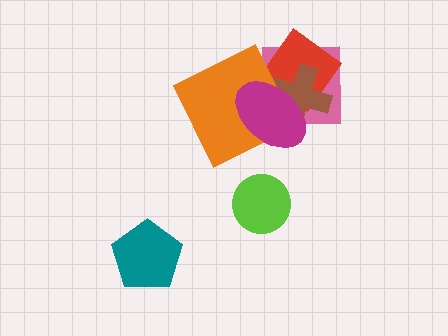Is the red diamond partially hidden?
Yes, it is partially covered by another shape.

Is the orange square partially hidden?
Yes, it is partially covered by another shape.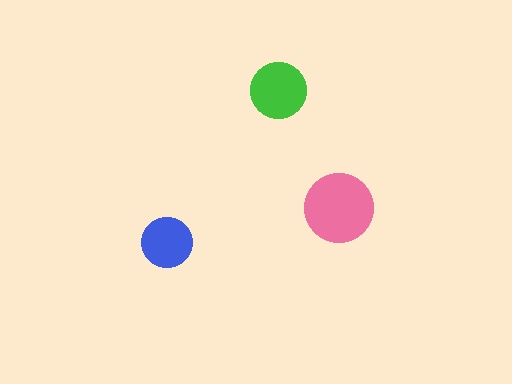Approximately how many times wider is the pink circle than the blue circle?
About 1.5 times wider.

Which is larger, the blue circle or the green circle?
The green one.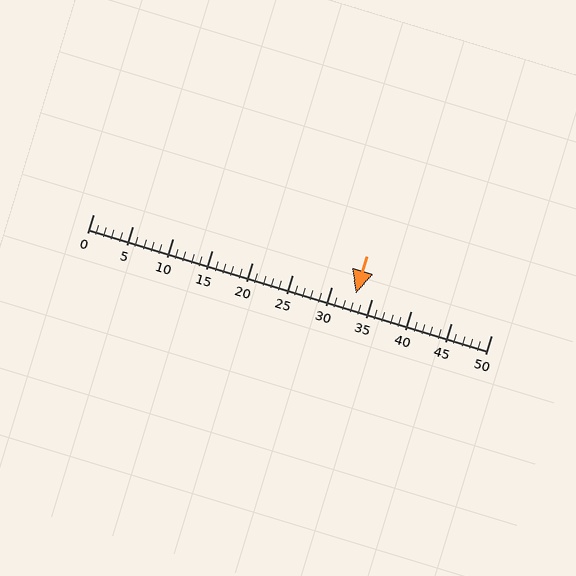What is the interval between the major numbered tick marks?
The major tick marks are spaced 5 units apart.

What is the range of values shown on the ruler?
The ruler shows values from 0 to 50.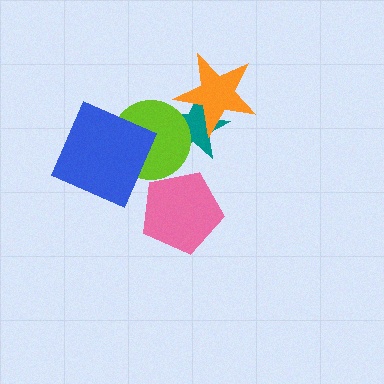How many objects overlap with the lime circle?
2 objects overlap with the lime circle.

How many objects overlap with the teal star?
2 objects overlap with the teal star.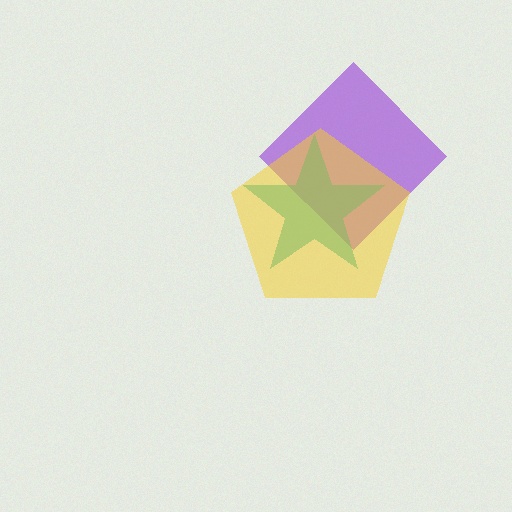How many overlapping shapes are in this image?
There are 3 overlapping shapes in the image.